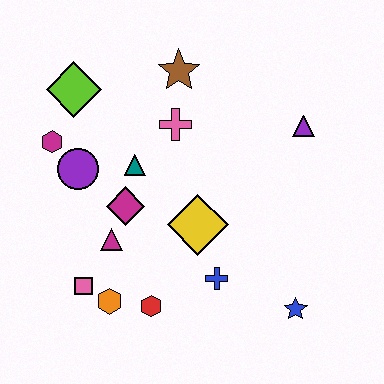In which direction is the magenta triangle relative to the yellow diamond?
The magenta triangle is to the left of the yellow diamond.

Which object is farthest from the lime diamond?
The blue star is farthest from the lime diamond.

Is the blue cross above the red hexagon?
Yes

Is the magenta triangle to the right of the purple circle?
Yes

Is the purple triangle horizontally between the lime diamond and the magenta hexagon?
No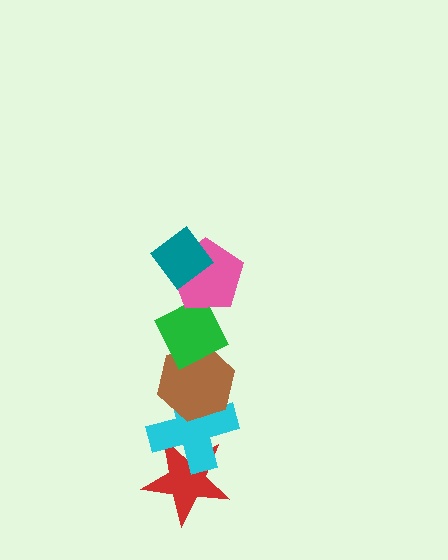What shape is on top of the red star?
The cyan cross is on top of the red star.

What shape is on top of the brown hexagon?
The green diamond is on top of the brown hexagon.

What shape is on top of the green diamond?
The pink pentagon is on top of the green diamond.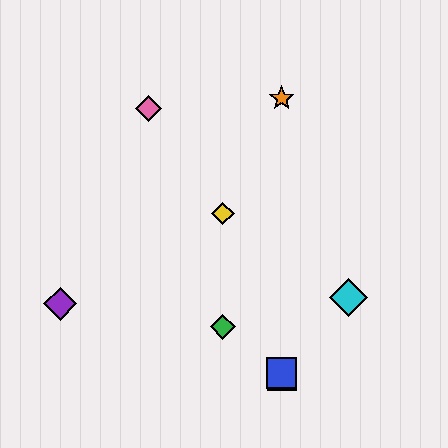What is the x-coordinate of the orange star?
The orange star is at x≈282.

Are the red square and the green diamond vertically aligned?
No, the red square is at x≈282 and the green diamond is at x≈223.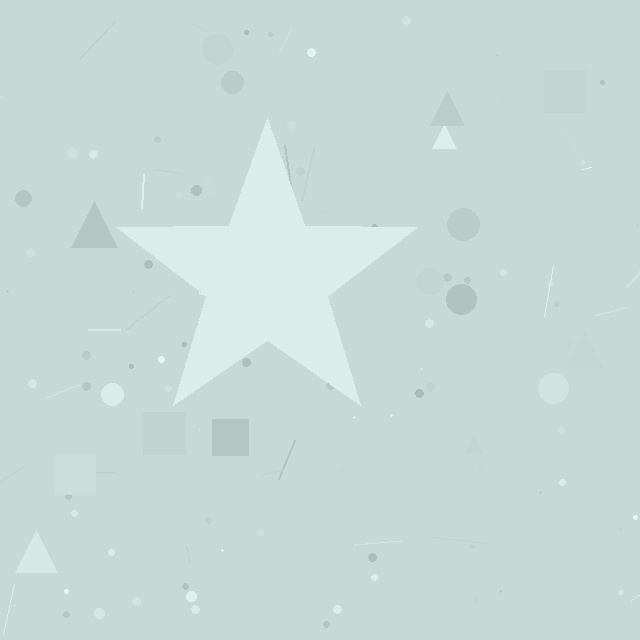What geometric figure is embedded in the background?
A star is embedded in the background.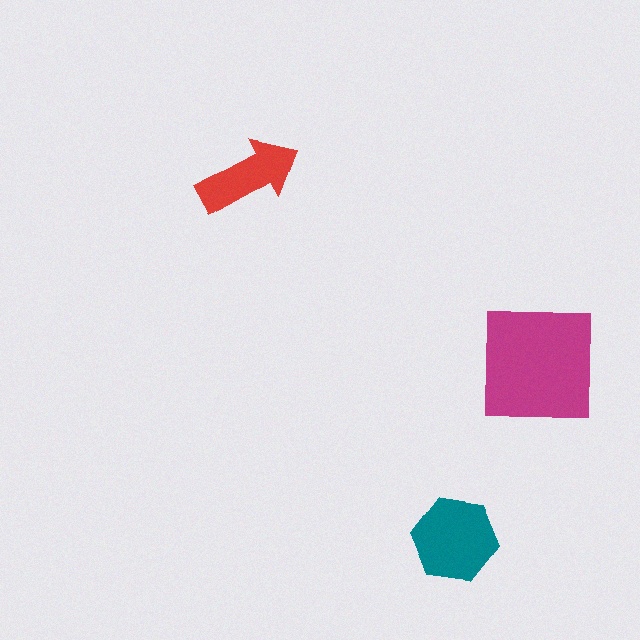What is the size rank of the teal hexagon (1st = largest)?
2nd.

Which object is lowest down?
The teal hexagon is bottommost.